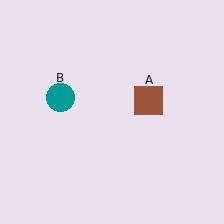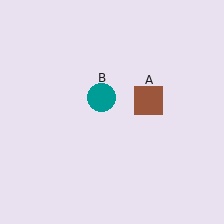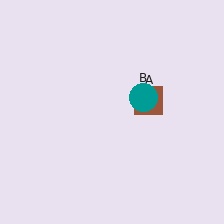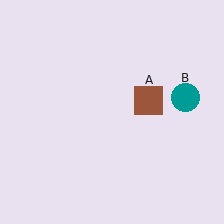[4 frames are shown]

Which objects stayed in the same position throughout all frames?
Brown square (object A) remained stationary.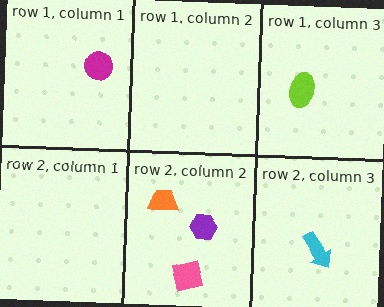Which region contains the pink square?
The row 2, column 2 region.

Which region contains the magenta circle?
The row 1, column 1 region.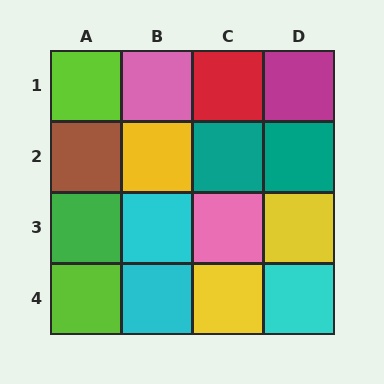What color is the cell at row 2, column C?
Teal.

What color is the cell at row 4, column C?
Yellow.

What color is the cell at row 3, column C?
Pink.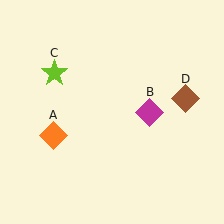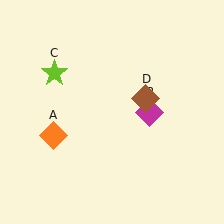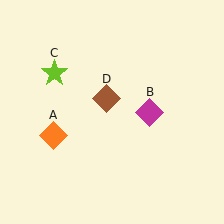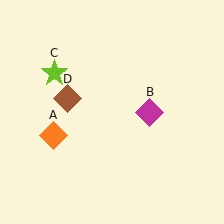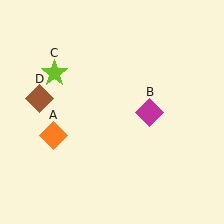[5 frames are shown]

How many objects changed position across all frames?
1 object changed position: brown diamond (object D).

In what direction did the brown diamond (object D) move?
The brown diamond (object D) moved left.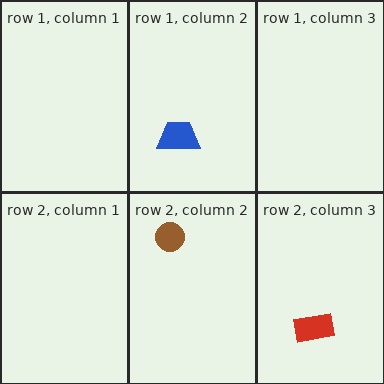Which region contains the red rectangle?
The row 2, column 3 region.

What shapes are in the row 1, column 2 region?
The blue trapezoid.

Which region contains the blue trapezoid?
The row 1, column 2 region.